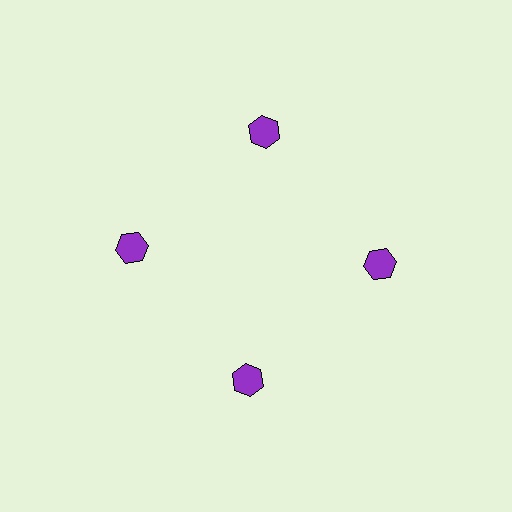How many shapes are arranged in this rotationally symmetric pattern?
There are 4 shapes, arranged in 4 groups of 1.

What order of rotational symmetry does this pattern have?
This pattern has 4-fold rotational symmetry.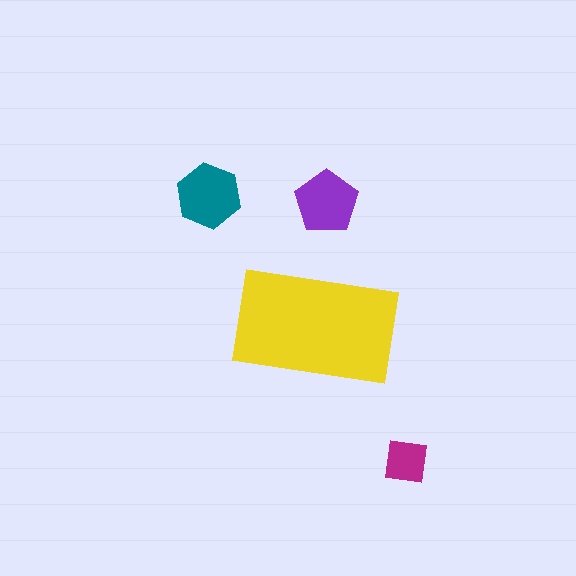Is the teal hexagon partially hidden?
No, the teal hexagon is fully visible.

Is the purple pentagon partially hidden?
No, the purple pentagon is fully visible.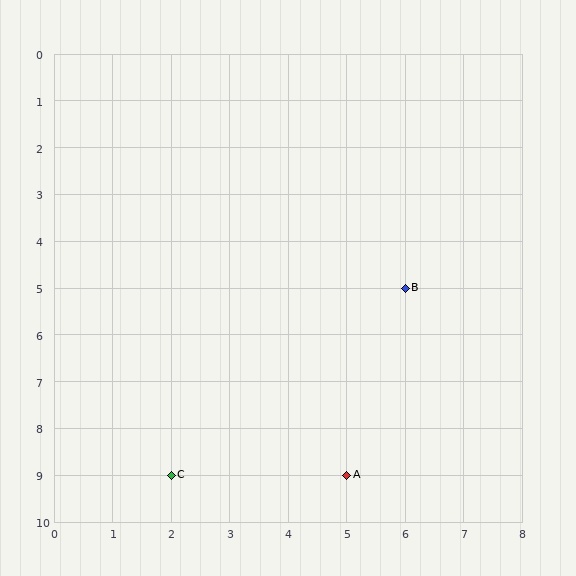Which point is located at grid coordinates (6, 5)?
Point B is at (6, 5).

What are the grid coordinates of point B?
Point B is at grid coordinates (6, 5).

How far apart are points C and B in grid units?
Points C and B are 4 columns and 4 rows apart (about 5.7 grid units diagonally).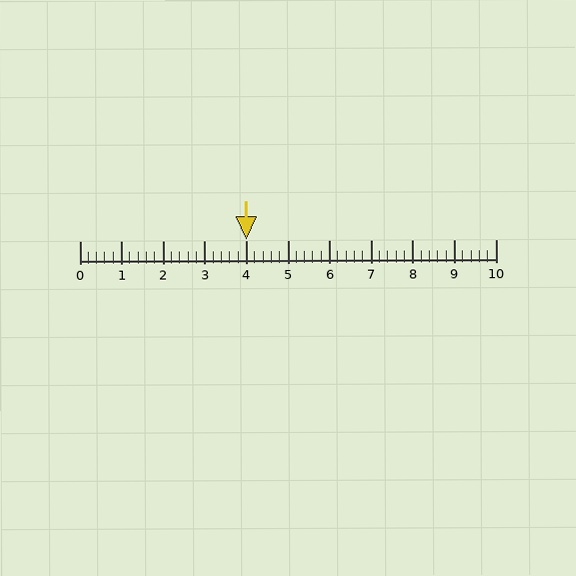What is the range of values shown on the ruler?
The ruler shows values from 0 to 10.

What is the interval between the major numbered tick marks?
The major tick marks are spaced 1 units apart.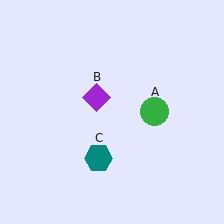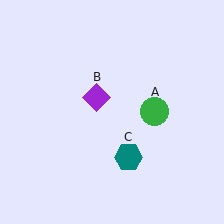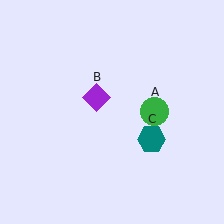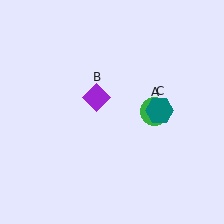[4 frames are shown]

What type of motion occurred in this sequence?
The teal hexagon (object C) rotated counterclockwise around the center of the scene.